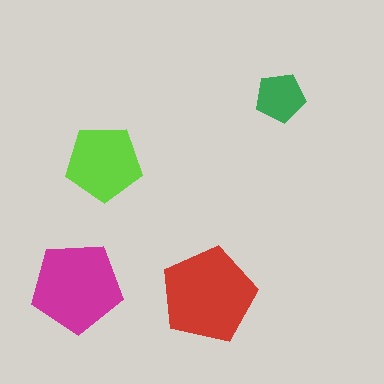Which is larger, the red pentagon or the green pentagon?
The red one.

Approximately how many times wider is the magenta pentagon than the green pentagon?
About 2 times wider.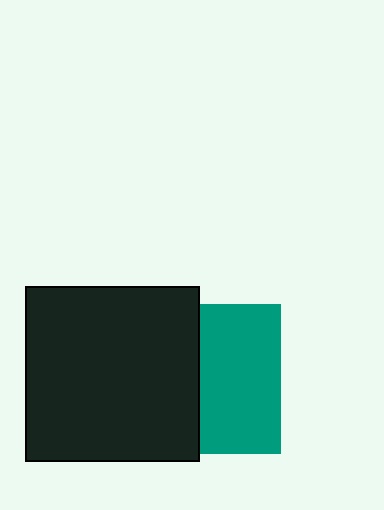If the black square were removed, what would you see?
You would see the complete teal square.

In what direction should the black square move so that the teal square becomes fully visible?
The black square should move left. That is the shortest direction to clear the overlap and leave the teal square fully visible.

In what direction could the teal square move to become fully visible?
The teal square could move right. That would shift it out from behind the black square entirely.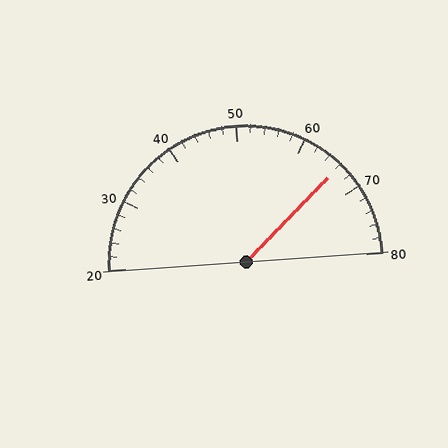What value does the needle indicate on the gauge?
The needle indicates approximately 66.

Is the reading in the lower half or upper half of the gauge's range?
The reading is in the upper half of the range (20 to 80).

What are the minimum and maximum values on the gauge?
The gauge ranges from 20 to 80.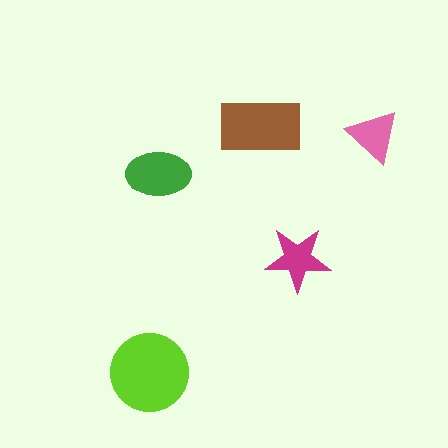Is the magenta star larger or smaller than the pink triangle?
Larger.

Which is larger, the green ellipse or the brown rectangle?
The brown rectangle.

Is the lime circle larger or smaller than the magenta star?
Larger.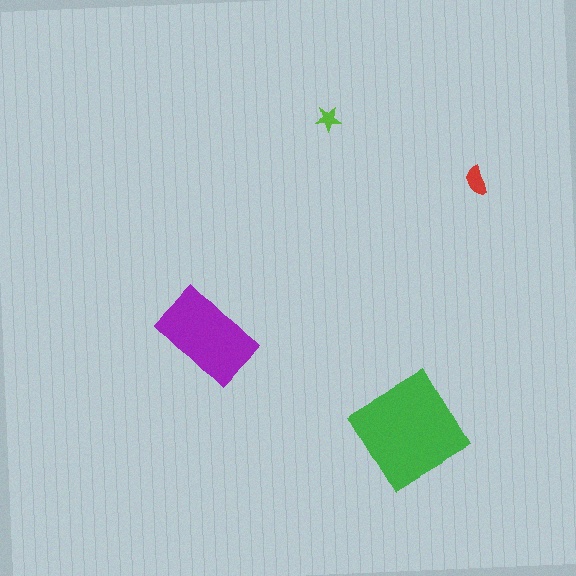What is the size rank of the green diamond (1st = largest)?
1st.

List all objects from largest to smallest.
The green diamond, the purple rectangle, the red semicircle, the lime star.